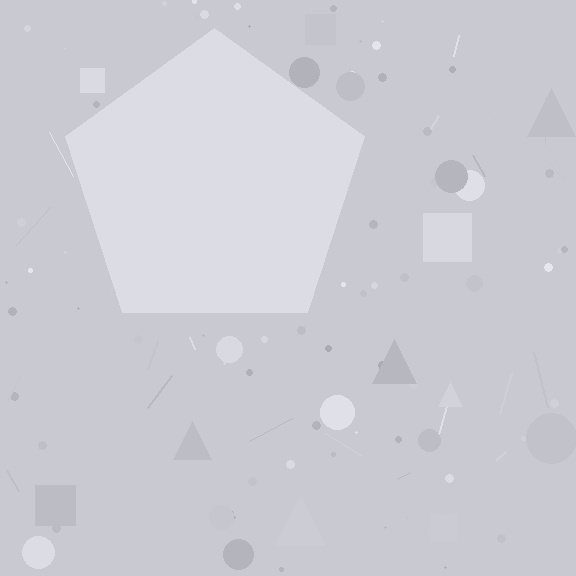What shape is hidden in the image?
A pentagon is hidden in the image.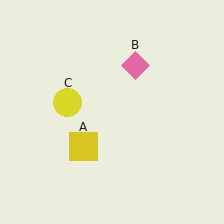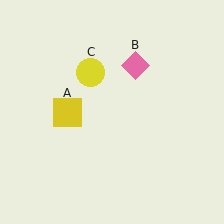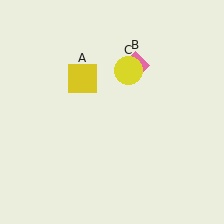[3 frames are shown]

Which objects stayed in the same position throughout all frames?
Pink diamond (object B) remained stationary.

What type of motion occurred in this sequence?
The yellow square (object A), yellow circle (object C) rotated clockwise around the center of the scene.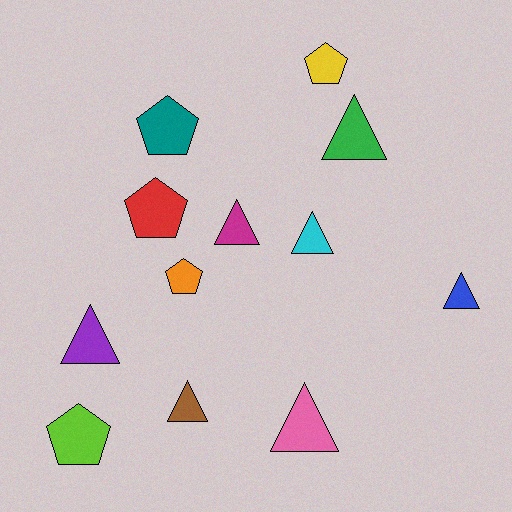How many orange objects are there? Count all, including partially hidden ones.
There is 1 orange object.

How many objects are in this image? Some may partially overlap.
There are 12 objects.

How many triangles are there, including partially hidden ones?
There are 7 triangles.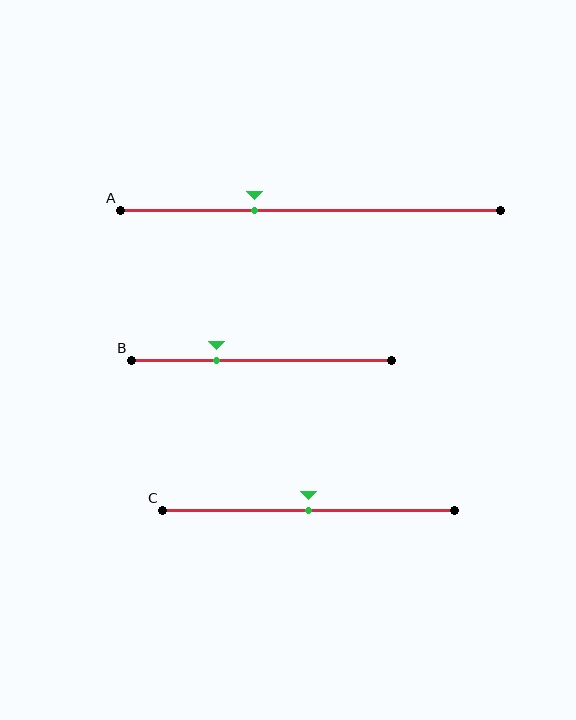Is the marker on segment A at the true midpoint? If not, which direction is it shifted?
No, the marker on segment A is shifted to the left by about 15% of the segment length.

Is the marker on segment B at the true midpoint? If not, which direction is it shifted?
No, the marker on segment B is shifted to the left by about 17% of the segment length.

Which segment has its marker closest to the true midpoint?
Segment C has its marker closest to the true midpoint.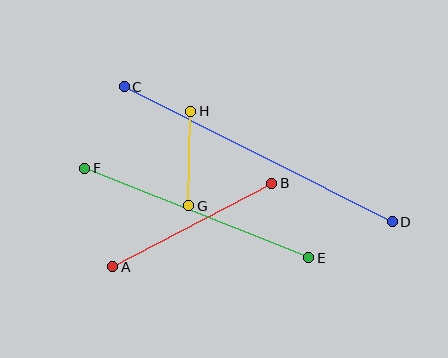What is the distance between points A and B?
The distance is approximately 180 pixels.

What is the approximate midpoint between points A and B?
The midpoint is at approximately (192, 225) pixels.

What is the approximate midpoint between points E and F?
The midpoint is at approximately (197, 213) pixels.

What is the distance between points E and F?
The distance is approximately 242 pixels.